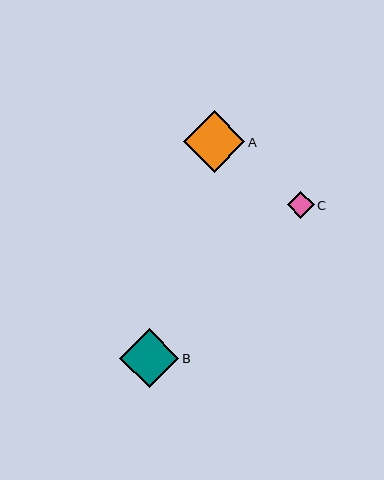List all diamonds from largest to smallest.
From largest to smallest: A, B, C.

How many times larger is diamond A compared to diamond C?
Diamond A is approximately 2.4 times the size of diamond C.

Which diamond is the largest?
Diamond A is the largest with a size of approximately 62 pixels.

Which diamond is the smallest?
Diamond C is the smallest with a size of approximately 26 pixels.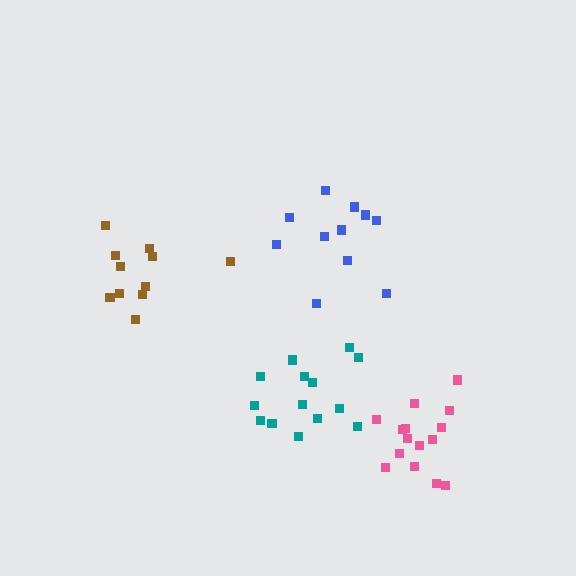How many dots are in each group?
Group 1: 11 dots, Group 2: 15 dots, Group 3: 14 dots, Group 4: 11 dots (51 total).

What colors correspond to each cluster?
The clusters are colored: blue, pink, teal, brown.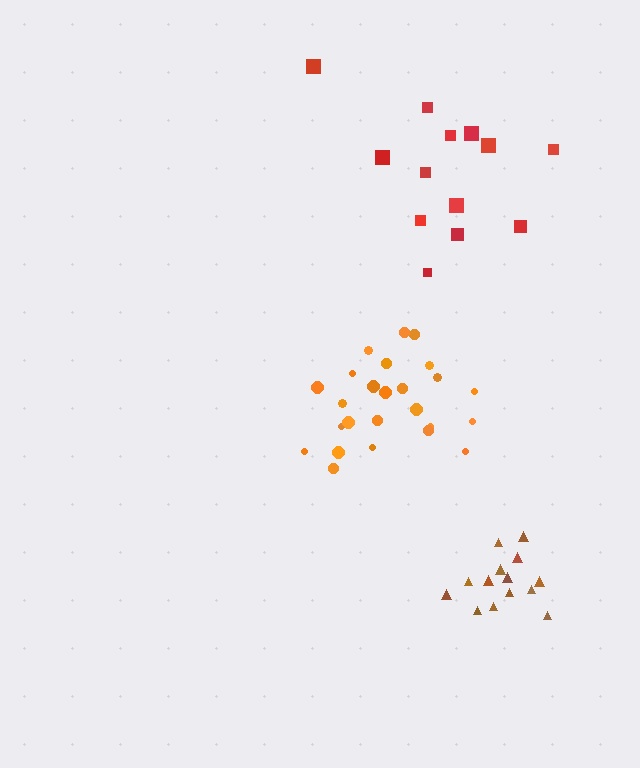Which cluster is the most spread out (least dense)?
Red.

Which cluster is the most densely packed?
Orange.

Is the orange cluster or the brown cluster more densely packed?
Orange.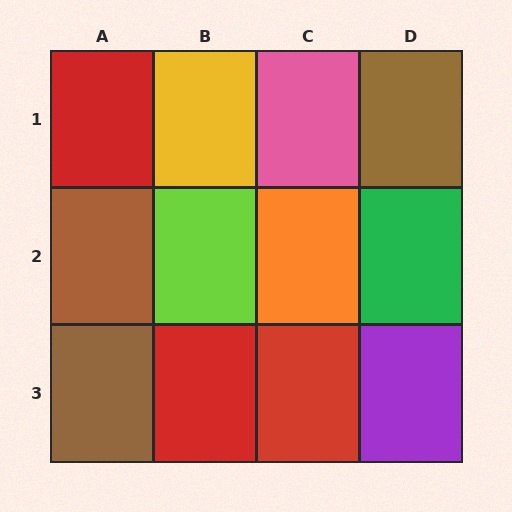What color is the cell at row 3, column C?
Red.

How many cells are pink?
1 cell is pink.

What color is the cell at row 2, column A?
Brown.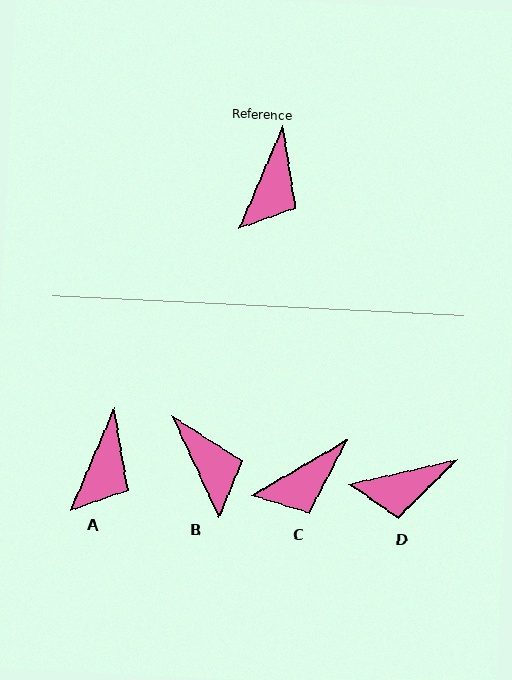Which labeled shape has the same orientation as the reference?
A.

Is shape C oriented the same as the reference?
No, it is off by about 37 degrees.